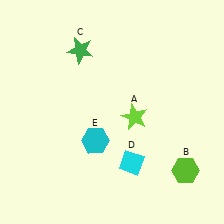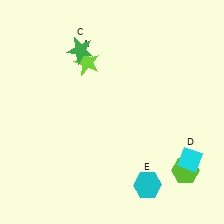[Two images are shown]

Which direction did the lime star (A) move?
The lime star (A) moved up.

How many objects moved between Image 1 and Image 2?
3 objects moved between the two images.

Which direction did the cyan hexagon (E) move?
The cyan hexagon (E) moved right.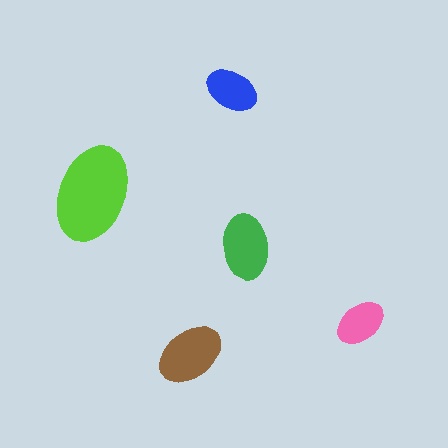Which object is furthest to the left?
The lime ellipse is leftmost.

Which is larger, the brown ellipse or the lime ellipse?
The lime one.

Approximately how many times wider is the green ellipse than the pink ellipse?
About 1.5 times wider.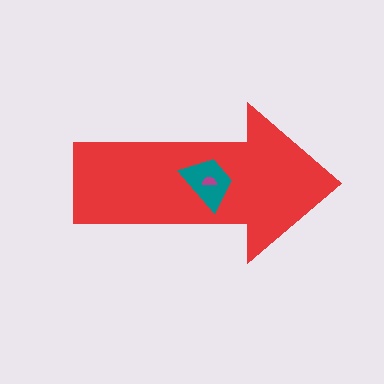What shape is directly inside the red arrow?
The teal trapezoid.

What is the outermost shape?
The red arrow.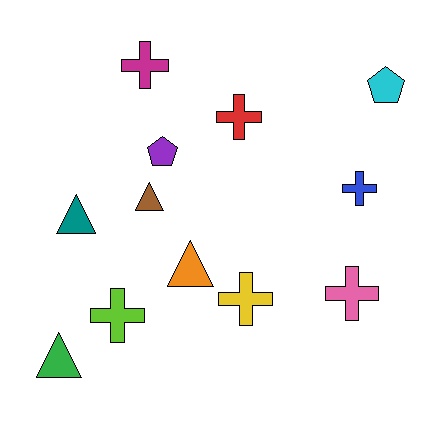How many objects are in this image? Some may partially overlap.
There are 12 objects.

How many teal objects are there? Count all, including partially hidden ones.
There is 1 teal object.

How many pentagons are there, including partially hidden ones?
There are 2 pentagons.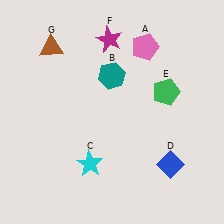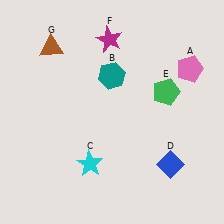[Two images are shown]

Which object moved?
The pink pentagon (A) moved right.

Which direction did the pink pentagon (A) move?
The pink pentagon (A) moved right.